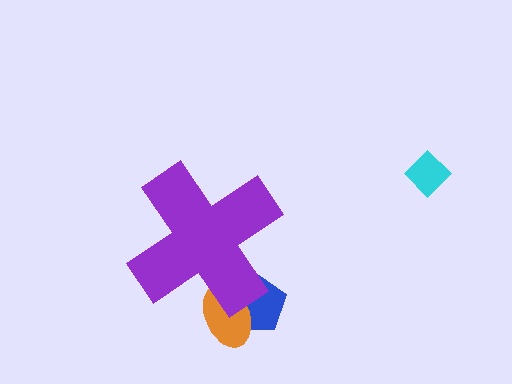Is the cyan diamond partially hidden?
No, the cyan diamond is fully visible.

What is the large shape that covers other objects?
A purple cross.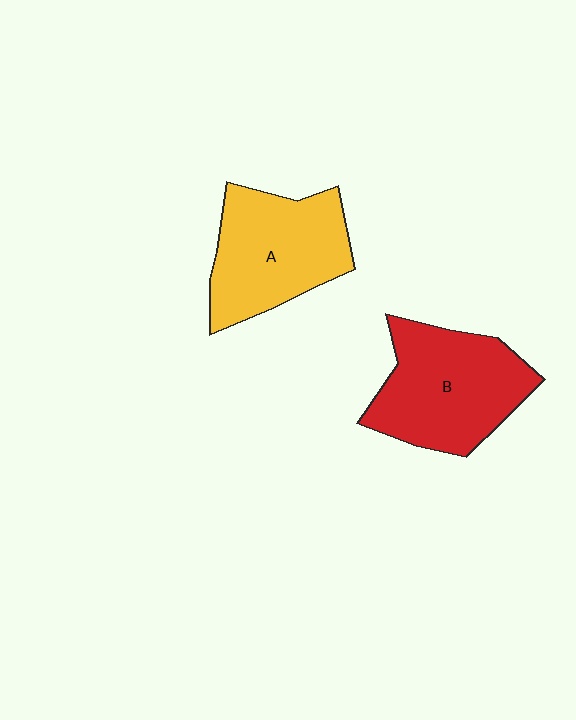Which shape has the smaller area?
Shape A (yellow).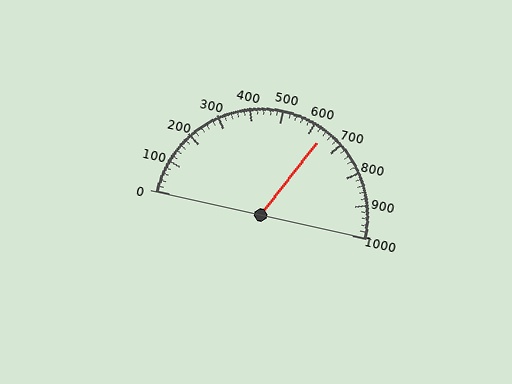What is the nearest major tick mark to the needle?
The nearest major tick mark is 600.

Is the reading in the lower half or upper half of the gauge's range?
The reading is in the upper half of the range (0 to 1000).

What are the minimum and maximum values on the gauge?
The gauge ranges from 0 to 1000.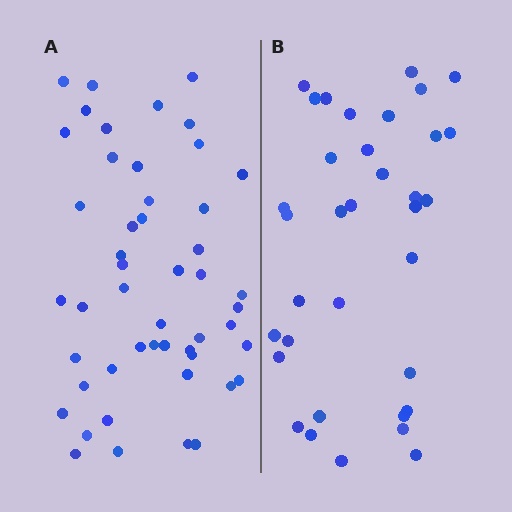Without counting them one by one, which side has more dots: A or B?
Region A (the left region) has more dots.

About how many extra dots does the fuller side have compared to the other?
Region A has approximately 15 more dots than region B.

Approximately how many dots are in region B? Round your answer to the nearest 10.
About 40 dots. (The exact count is 35, which rounds to 40.)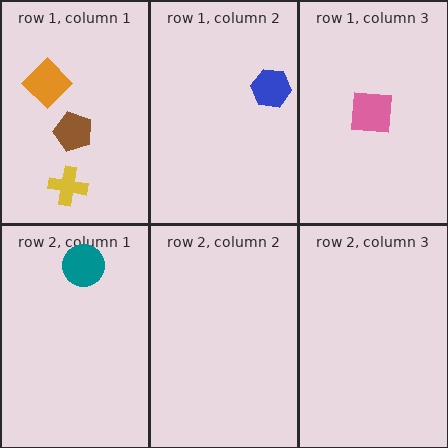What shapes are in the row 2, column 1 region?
The teal circle.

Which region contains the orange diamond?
The row 1, column 1 region.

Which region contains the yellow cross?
The row 1, column 1 region.